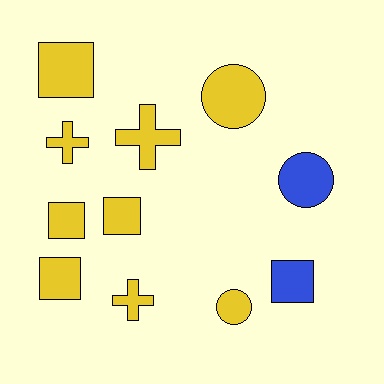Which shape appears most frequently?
Square, with 5 objects.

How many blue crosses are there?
There are no blue crosses.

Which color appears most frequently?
Yellow, with 9 objects.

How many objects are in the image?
There are 11 objects.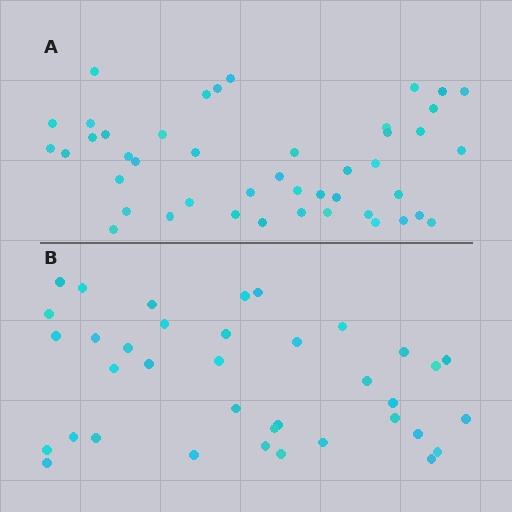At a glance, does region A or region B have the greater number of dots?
Region A (the top region) has more dots.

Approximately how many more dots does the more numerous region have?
Region A has roughly 8 or so more dots than region B.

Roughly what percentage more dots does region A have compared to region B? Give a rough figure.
About 20% more.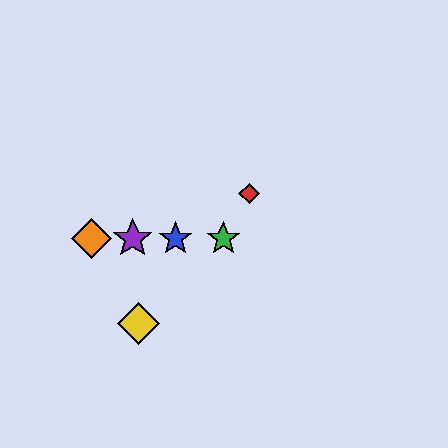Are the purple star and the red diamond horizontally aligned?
No, the purple star is at y≈239 and the red diamond is at y≈194.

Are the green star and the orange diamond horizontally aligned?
Yes, both are at y≈239.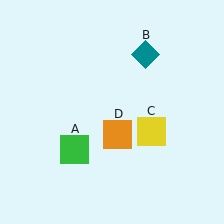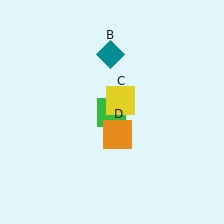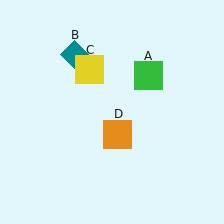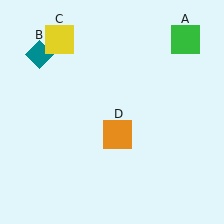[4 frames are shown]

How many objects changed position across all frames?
3 objects changed position: green square (object A), teal diamond (object B), yellow square (object C).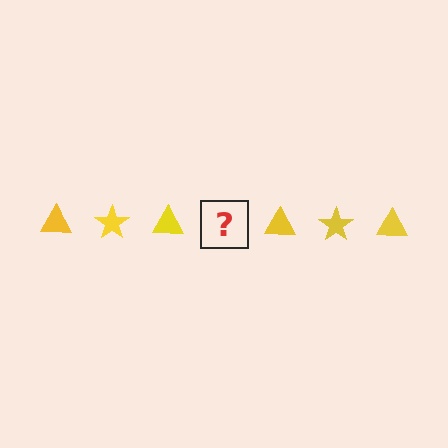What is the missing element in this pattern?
The missing element is a yellow star.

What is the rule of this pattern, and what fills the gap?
The rule is that the pattern cycles through triangle, star shapes in yellow. The gap should be filled with a yellow star.